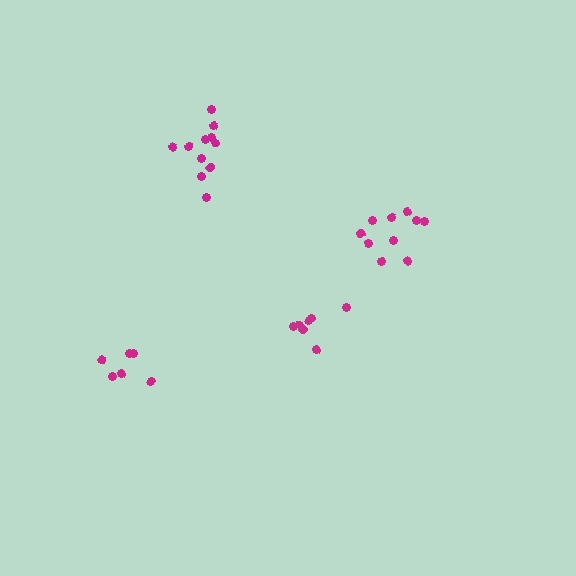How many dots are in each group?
Group 1: 11 dots, Group 2: 6 dots, Group 3: 10 dots, Group 4: 7 dots (34 total).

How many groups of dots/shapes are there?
There are 4 groups.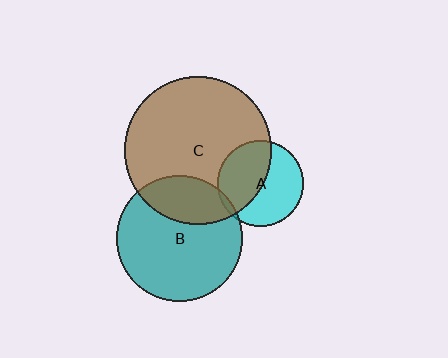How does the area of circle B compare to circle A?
Approximately 2.2 times.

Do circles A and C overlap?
Yes.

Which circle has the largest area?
Circle C (brown).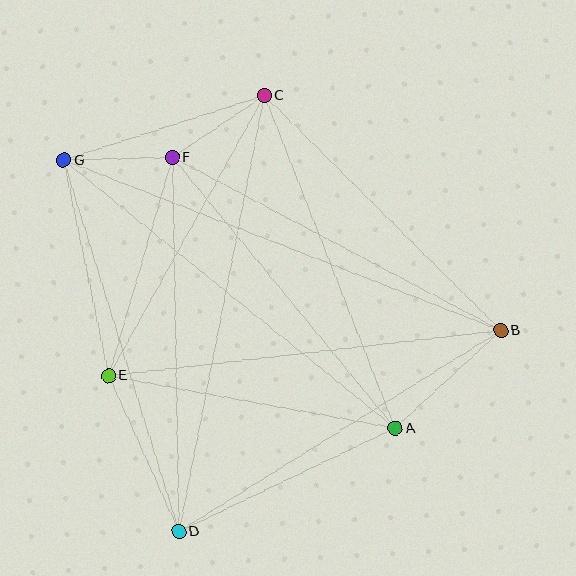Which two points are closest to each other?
Points F and G are closest to each other.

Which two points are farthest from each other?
Points B and G are farthest from each other.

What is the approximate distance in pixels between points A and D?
The distance between A and D is approximately 240 pixels.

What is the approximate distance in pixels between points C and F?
The distance between C and F is approximately 111 pixels.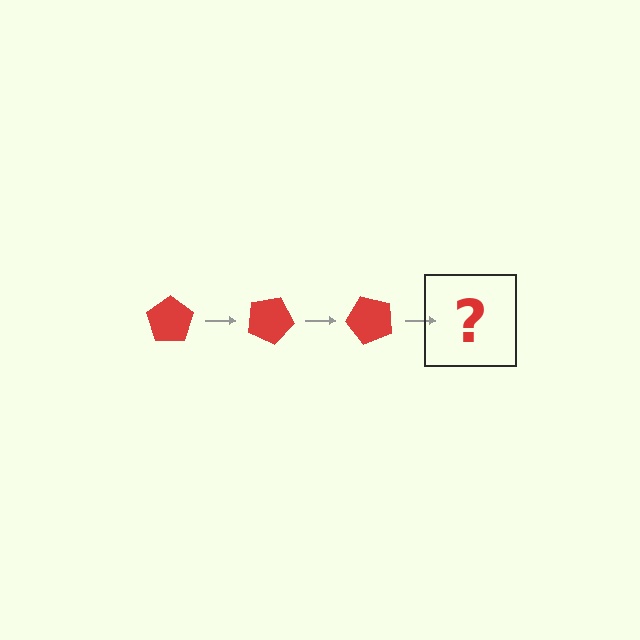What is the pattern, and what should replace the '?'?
The pattern is that the pentagon rotates 25 degrees each step. The '?' should be a red pentagon rotated 75 degrees.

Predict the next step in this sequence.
The next step is a red pentagon rotated 75 degrees.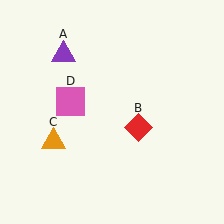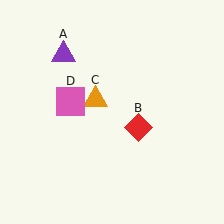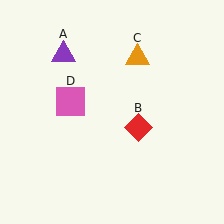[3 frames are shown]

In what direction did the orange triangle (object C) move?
The orange triangle (object C) moved up and to the right.